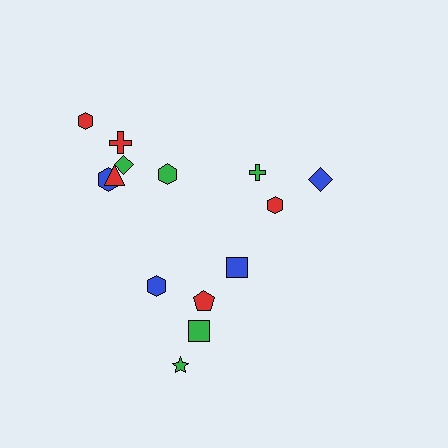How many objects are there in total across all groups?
There are 14 objects.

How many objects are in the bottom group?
There are 5 objects.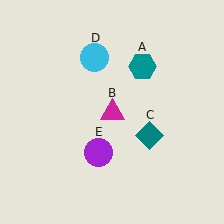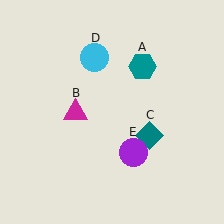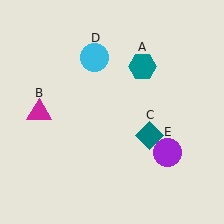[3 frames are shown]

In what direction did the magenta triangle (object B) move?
The magenta triangle (object B) moved left.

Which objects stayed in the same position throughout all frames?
Teal hexagon (object A) and teal diamond (object C) and cyan circle (object D) remained stationary.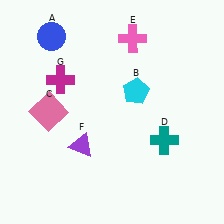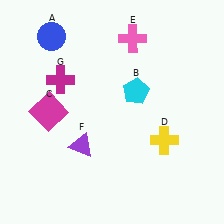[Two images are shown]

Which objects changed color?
C changed from pink to magenta. D changed from teal to yellow.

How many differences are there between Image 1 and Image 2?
There are 2 differences between the two images.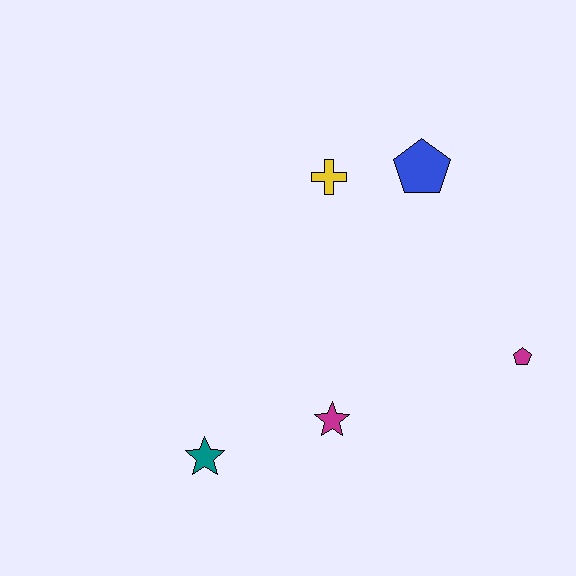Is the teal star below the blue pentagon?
Yes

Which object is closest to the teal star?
The magenta star is closest to the teal star.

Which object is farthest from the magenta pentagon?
The teal star is farthest from the magenta pentagon.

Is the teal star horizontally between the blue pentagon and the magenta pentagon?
No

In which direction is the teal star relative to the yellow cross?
The teal star is below the yellow cross.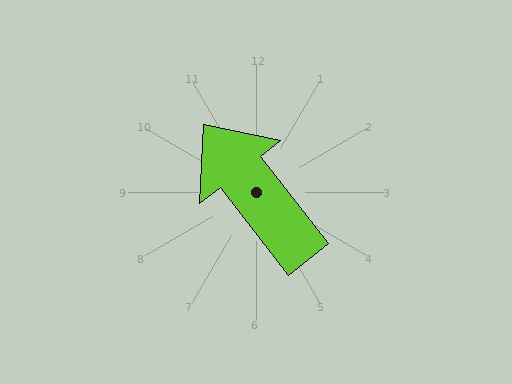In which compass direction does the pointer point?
Northwest.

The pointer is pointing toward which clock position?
Roughly 11 o'clock.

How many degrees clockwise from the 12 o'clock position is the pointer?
Approximately 322 degrees.